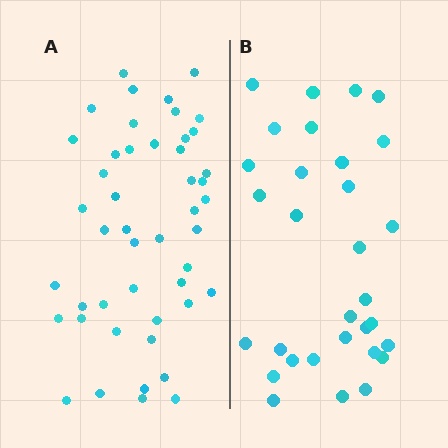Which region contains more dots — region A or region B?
Region A (the left region) has more dots.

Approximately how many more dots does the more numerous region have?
Region A has approximately 15 more dots than region B.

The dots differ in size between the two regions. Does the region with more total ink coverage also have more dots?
No. Region B has more total ink coverage because its dots are larger, but region A actually contains more individual dots. Total area can be misleading — the number of items is what matters here.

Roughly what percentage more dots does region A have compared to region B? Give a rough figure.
About 50% more.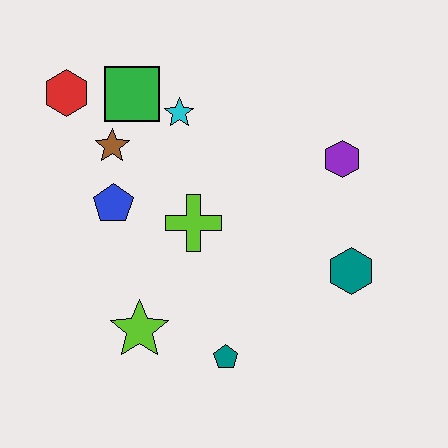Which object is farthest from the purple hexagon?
The red hexagon is farthest from the purple hexagon.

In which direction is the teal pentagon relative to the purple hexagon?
The teal pentagon is below the purple hexagon.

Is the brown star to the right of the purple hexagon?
No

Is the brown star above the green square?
No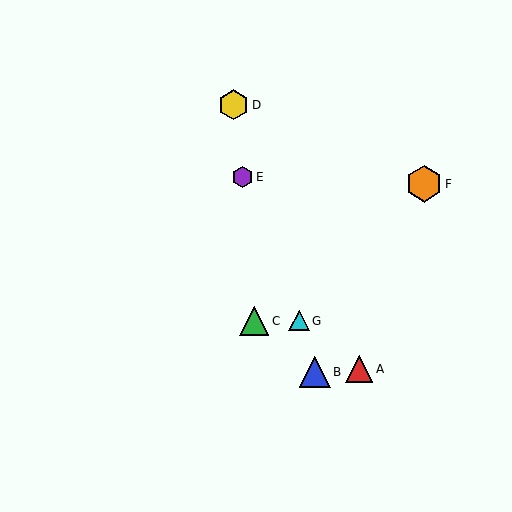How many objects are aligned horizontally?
2 objects (C, G) are aligned horizontally.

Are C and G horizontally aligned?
Yes, both are at y≈321.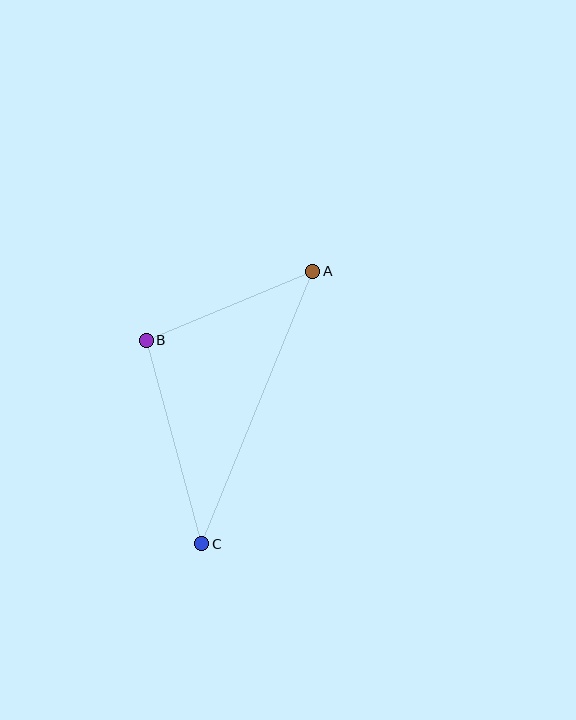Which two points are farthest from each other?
Points A and C are farthest from each other.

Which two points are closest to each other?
Points A and B are closest to each other.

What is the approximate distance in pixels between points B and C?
The distance between B and C is approximately 211 pixels.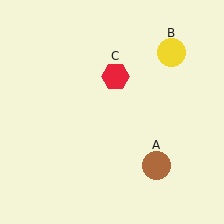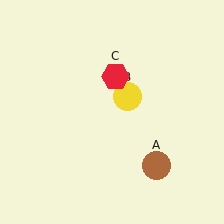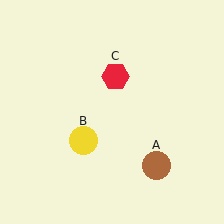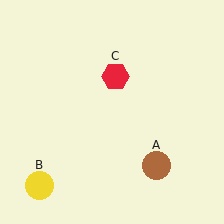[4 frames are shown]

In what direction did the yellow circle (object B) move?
The yellow circle (object B) moved down and to the left.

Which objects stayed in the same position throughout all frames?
Brown circle (object A) and red hexagon (object C) remained stationary.